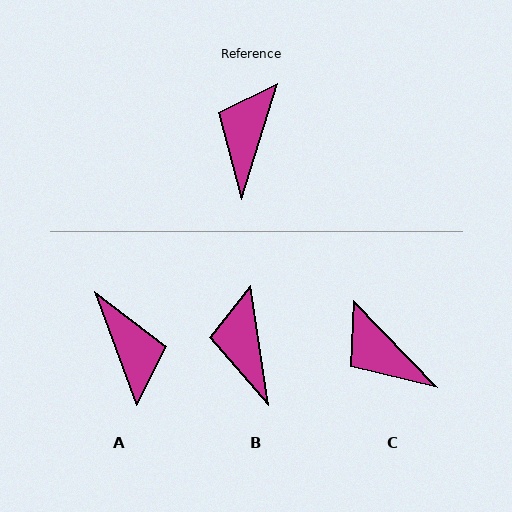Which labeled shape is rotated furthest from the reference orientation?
A, about 143 degrees away.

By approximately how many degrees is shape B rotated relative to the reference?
Approximately 26 degrees counter-clockwise.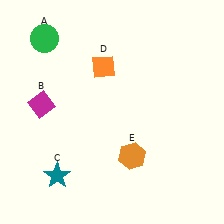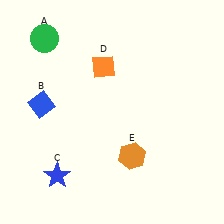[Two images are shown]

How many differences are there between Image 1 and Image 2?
There are 2 differences between the two images.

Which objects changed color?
B changed from magenta to blue. C changed from teal to blue.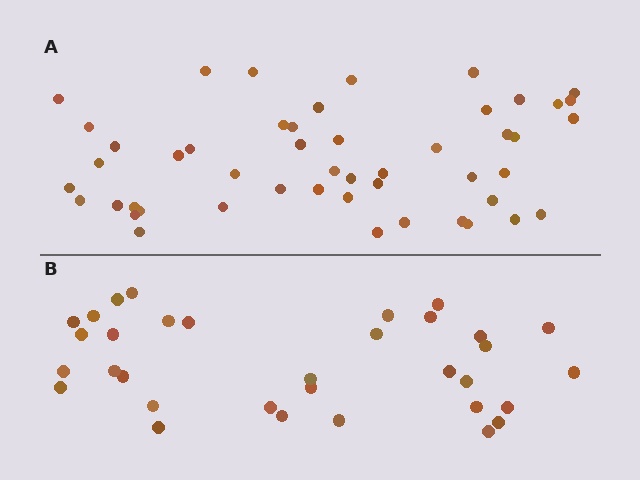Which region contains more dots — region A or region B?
Region A (the top region) has more dots.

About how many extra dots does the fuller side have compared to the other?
Region A has approximately 15 more dots than region B.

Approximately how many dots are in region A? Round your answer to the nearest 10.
About 50 dots. (The exact count is 49, which rounds to 50.)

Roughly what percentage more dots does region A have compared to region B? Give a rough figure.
About 50% more.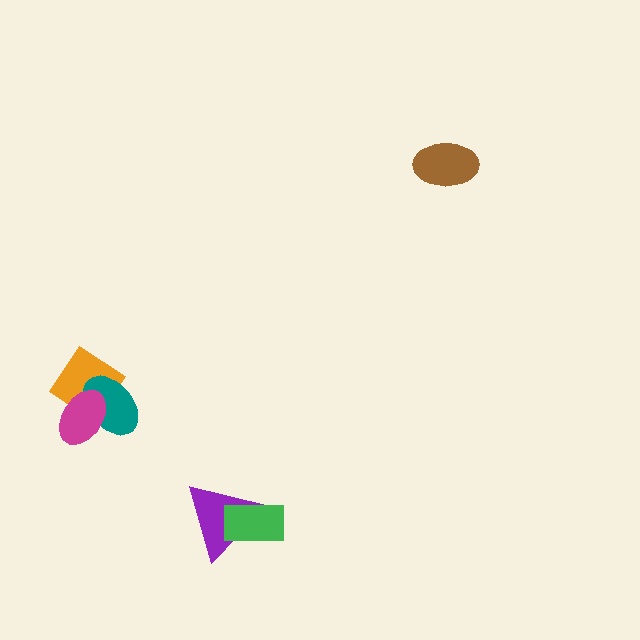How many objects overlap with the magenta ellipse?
2 objects overlap with the magenta ellipse.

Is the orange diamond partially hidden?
Yes, it is partially covered by another shape.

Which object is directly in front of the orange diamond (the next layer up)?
The teal ellipse is directly in front of the orange diamond.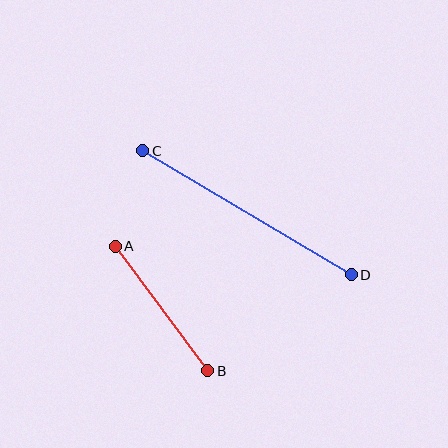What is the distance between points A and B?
The distance is approximately 155 pixels.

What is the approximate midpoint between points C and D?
The midpoint is at approximately (247, 213) pixels.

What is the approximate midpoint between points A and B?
The midpoint is at approximately (162, 308) pixels.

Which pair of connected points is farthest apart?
Points C and D are farthest apart.